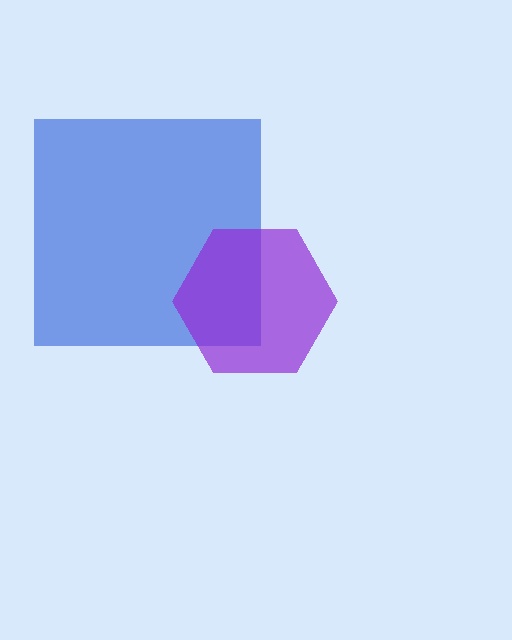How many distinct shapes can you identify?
There are 2 distinct shapes: a blue square, a purple hexagon.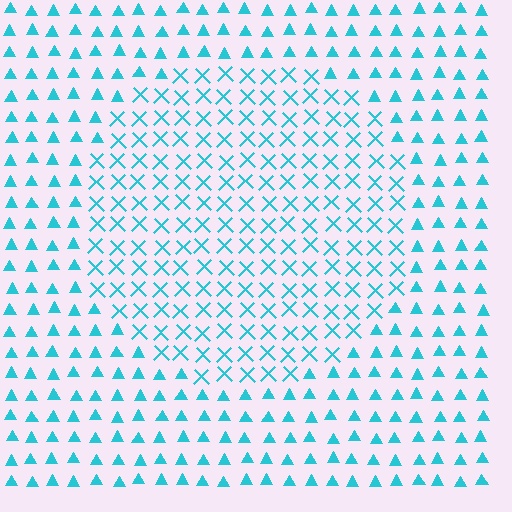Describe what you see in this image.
The image is filled with small cyan elements arranged in a uniform grid. A circle-shaped region contains X marks, while the surrounding area contains triangles. The boundary is defined purely by the change in element shape.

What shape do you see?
I see a circle.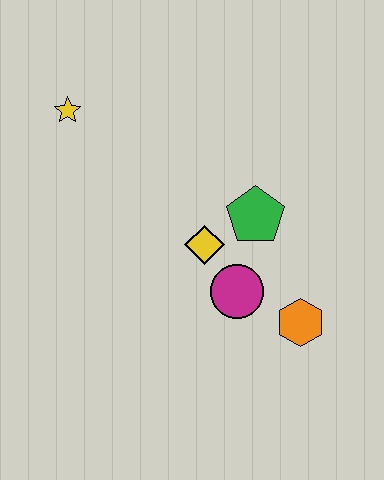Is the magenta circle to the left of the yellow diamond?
No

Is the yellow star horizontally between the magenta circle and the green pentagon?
No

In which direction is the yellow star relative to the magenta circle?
The yellow star is above the magenta circle.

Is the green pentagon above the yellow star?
No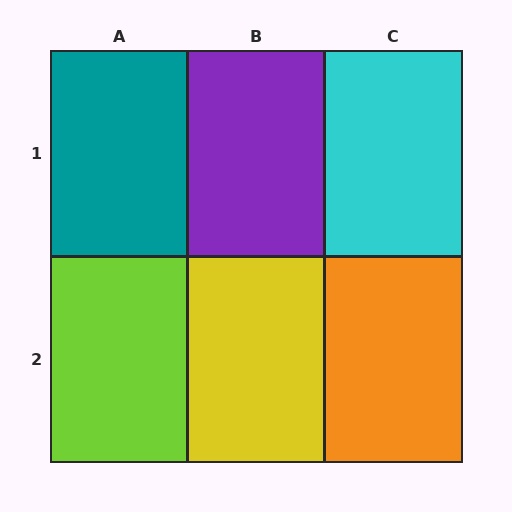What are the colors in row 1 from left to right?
Teal, purple, cyan.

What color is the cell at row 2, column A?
Lime.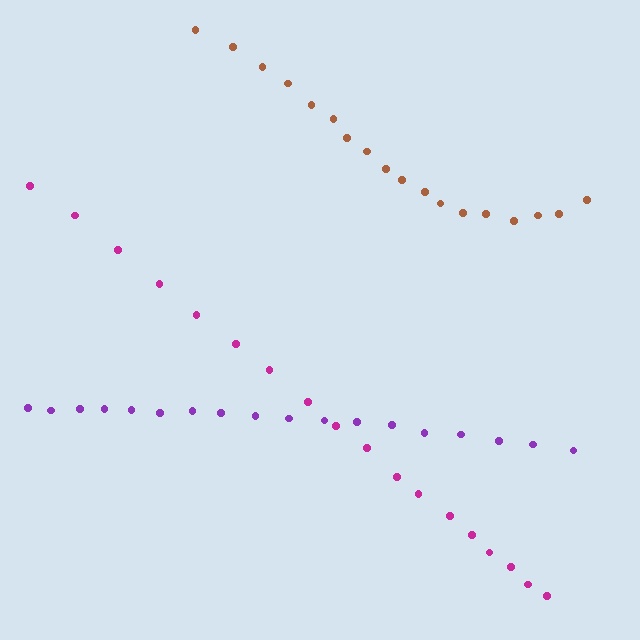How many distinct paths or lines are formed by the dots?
There are 3 distinct paths.